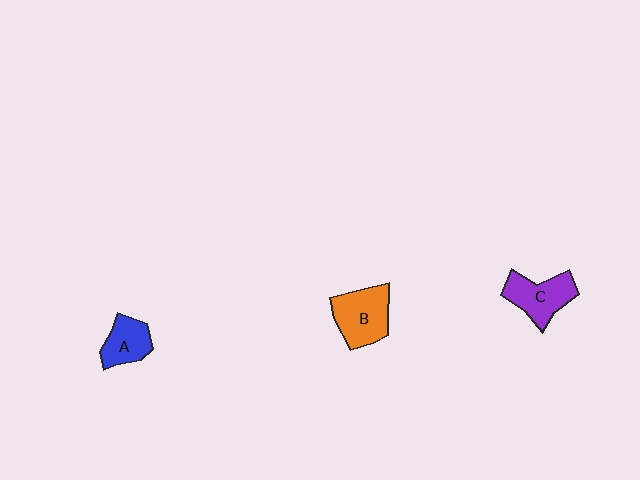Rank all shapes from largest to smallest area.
From largest to smallest: B (orange), C (purple), A (blue).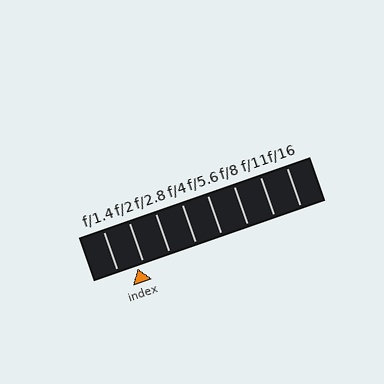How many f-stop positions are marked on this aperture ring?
There are 8 f-stop positions marked.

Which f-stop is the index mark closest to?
The index mark is closest to f/2.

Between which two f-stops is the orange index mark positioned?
The index mark is between f/1.4 and f/2.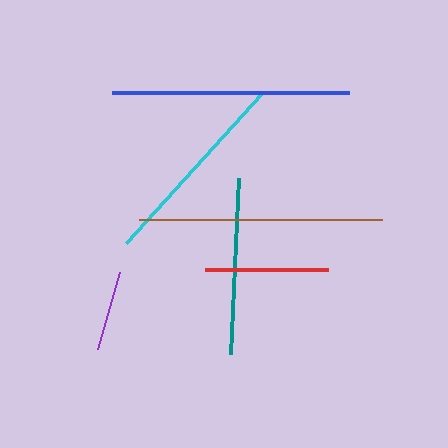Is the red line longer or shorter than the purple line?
The red line is longer than the purple line.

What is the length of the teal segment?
The teal segment is approximately 176 pixels long.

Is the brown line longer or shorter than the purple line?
The brown line is longer than the purple line.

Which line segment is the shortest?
The purple line is the shortest at approximately 80 pixels.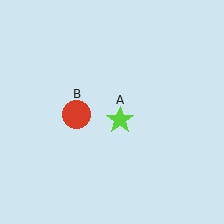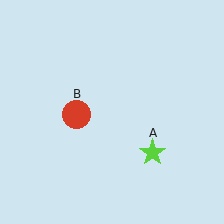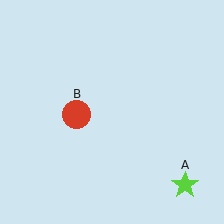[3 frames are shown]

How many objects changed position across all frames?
1 object changed position: lime star (object A).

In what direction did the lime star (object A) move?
The lime star (object A) moved down and to the right.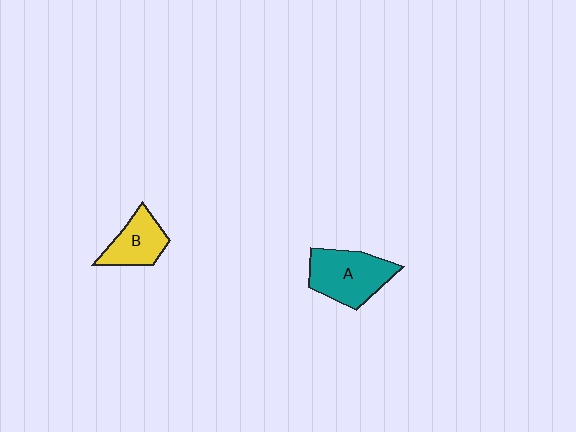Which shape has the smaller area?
Shape B (yellow).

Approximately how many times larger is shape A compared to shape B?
Approximately 1.5 times.